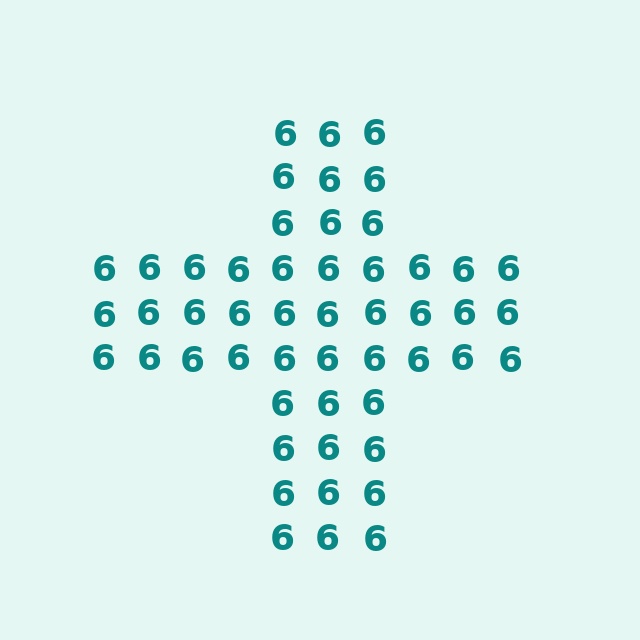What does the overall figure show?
The overall figure shows a cross.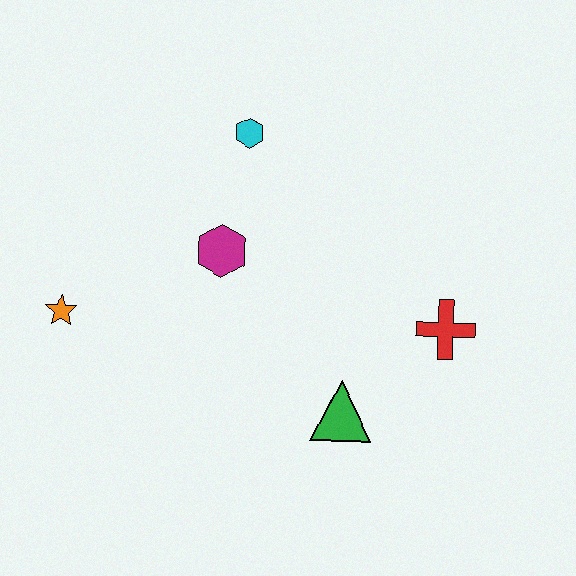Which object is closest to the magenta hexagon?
The cyan hexagon is closest to the magenta hexagon.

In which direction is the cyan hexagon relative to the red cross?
The cyan hexagon is to the left of the red cross.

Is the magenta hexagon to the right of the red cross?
No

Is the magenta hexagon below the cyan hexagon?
Yes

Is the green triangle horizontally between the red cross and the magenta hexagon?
Yes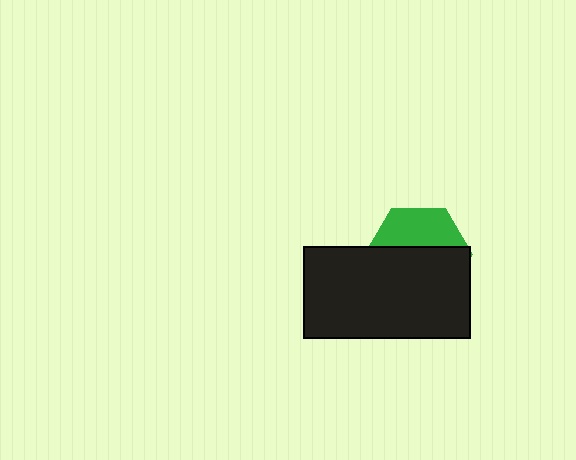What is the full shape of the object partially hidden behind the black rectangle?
The partially hidden object is a green hexagon.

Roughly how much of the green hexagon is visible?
A small part of it is visible (roughly 38%).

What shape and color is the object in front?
The object in front is a black rectangle.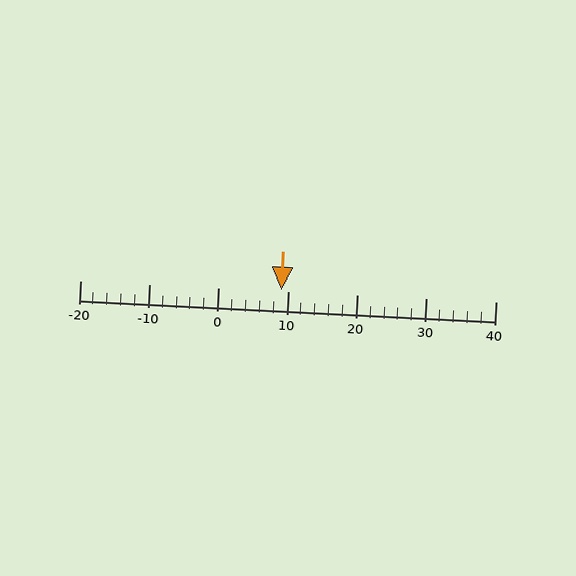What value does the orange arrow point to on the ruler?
The orange arrow points to approximately 9.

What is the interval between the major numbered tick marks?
The major tick marks are spaced 10 units apart.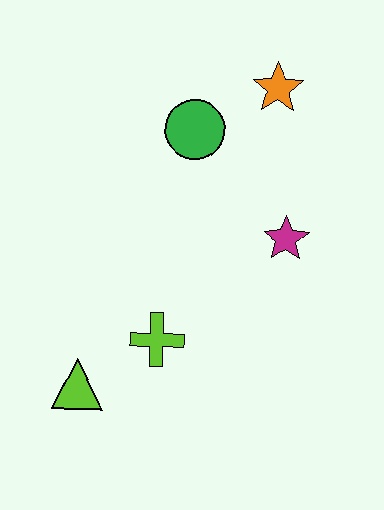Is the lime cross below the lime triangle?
No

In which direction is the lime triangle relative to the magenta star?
The lime triangle is to the left of the magenta star.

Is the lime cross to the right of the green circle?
No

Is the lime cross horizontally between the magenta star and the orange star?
No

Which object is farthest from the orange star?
The lime triangle is farthest from the orange star.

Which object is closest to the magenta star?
The green circle is closest to the magenta star.